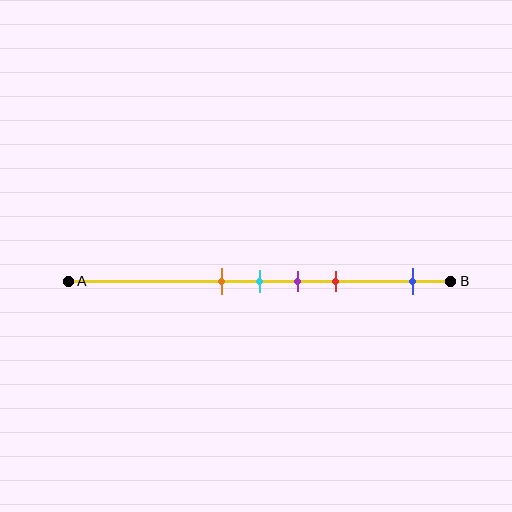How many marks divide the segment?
There are 5 marks dividing the segment.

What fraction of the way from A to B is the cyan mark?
The cyan mark is approximately 50% (0.5) of the way from A to B.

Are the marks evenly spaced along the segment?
No, the marks are not evenly spaced.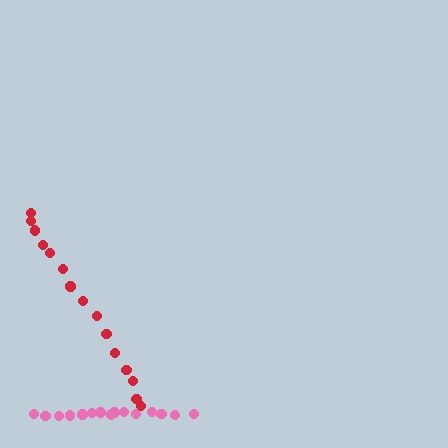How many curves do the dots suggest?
There are 2 distinct paths.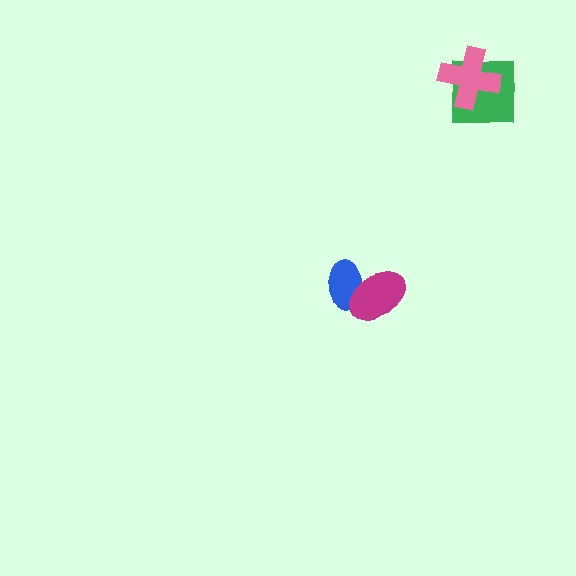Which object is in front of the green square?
The pink cross is in front of the green square.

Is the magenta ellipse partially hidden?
No, no other shape covers it.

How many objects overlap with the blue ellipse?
1 object overlaps with the blue ellipse.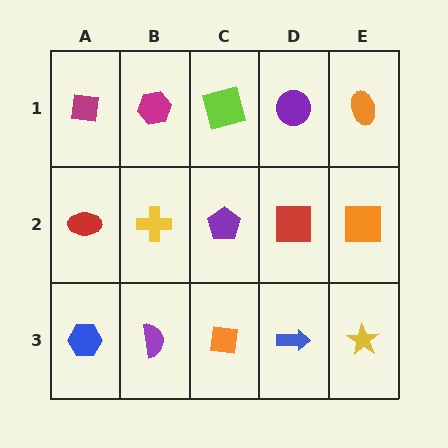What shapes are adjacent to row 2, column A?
A magenta square (row 1, column A), a blue hexagon (row 3, column A), a yellow cross (row 2, column B).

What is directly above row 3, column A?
A red ellipse.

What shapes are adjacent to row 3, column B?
A yellow cross (row 2, column B), a blue hexagon (row 3, column A), an orange square (row 3, column C).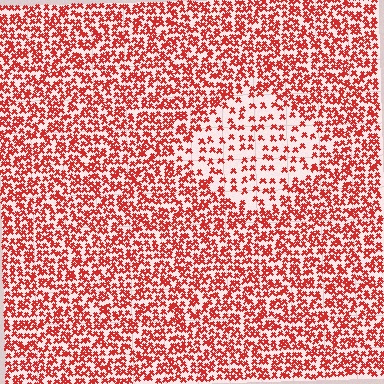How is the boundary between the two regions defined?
The boundary is defined by a change in element density (approximately 2.3x ratio). All elements are the same color, size, and shape.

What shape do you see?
I see a diamond.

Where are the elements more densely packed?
The elements are more densely packed outside the diamond boundary.